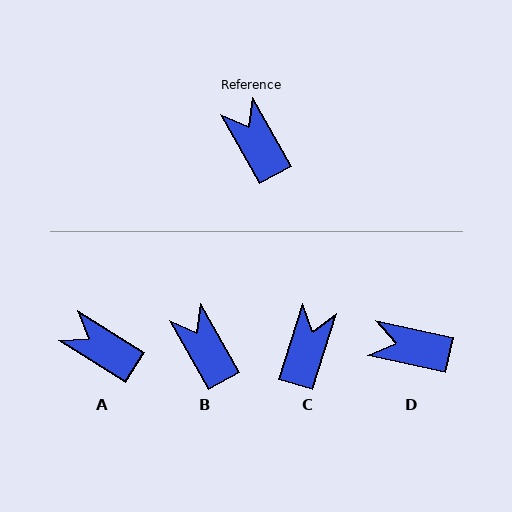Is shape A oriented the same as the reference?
No, it is off by about 29 degrees.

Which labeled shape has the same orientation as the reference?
B.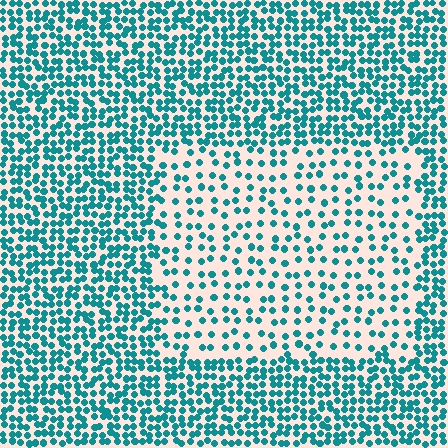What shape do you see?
I see a rectangle.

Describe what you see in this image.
The image contains small teal elements arranged at two different densities. A rectangle-shaped region is visible where the elements are less densely packed than the surrounding area.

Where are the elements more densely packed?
The elements are more densely packed outside the rectangle boundary.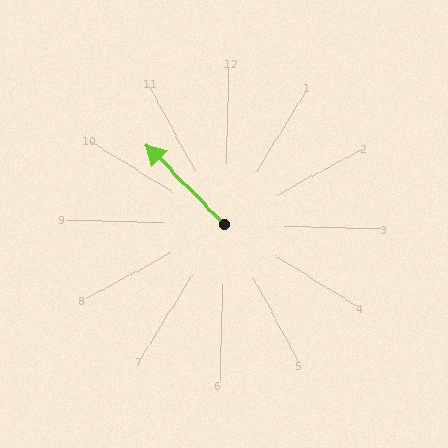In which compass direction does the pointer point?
Northwest.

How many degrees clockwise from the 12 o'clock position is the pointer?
Approximately 314 degrees.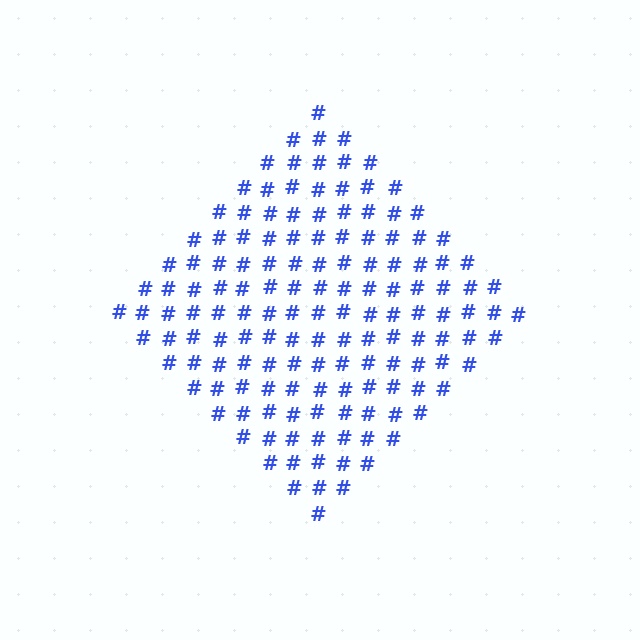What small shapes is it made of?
It is made of small hash symbols.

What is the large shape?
The large shape is a diamond.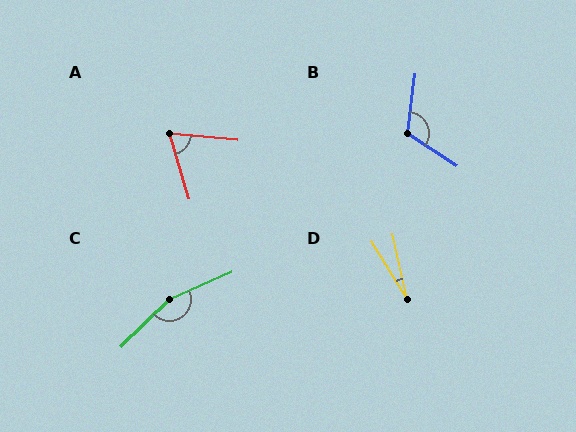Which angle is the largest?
C, at approximately 160 degrees.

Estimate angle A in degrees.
Approximately 68 degrees.